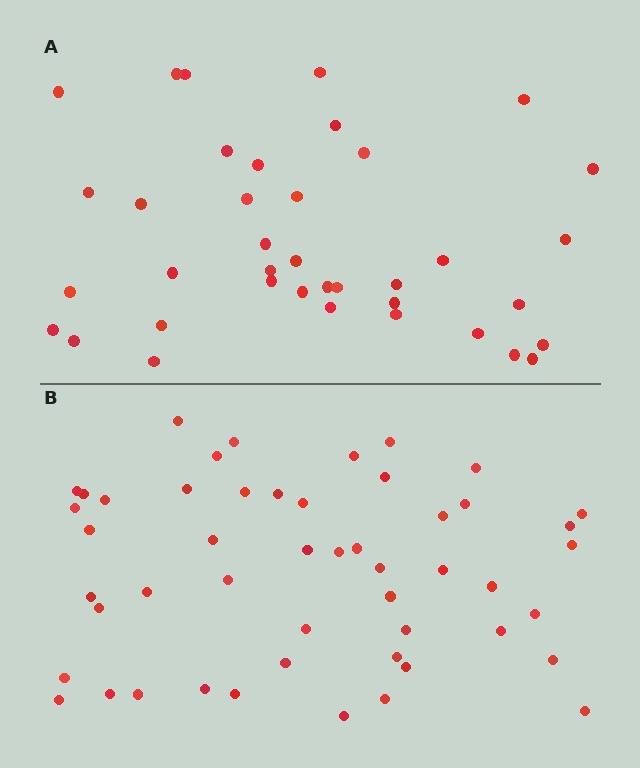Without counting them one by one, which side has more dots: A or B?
Region B (the bottom region) has more dots.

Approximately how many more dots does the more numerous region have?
Region B has roughly 12 or so more dots than region A.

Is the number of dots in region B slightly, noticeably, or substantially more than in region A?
Region B has noticeably more, but not dramatically so. The ratio is roughly 1.3 to 1.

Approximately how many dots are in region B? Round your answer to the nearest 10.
About 50 dots.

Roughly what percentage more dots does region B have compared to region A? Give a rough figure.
About 30% more.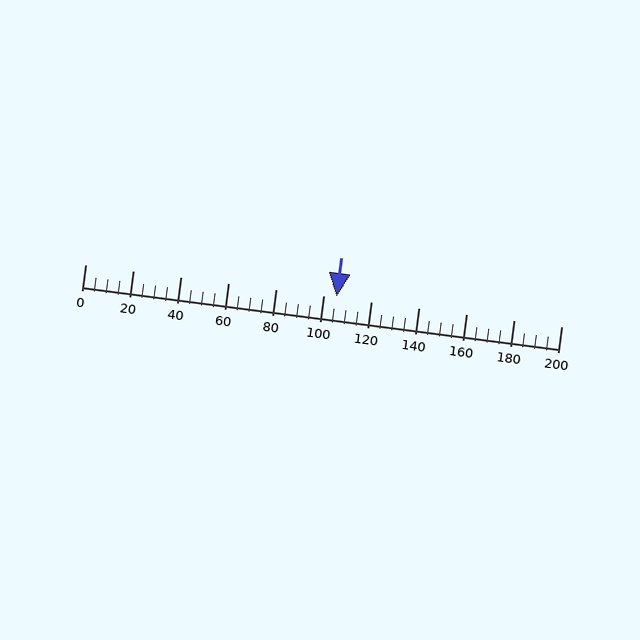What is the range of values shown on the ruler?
The ruler shows values from 0 to 200.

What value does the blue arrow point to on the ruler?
The blue arrow points to approximately 106.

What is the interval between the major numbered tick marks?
The major tick marks are spaced 20 units apart.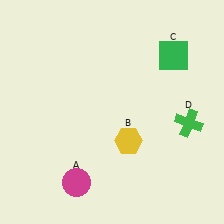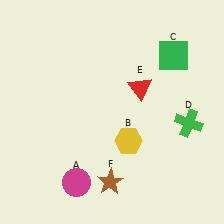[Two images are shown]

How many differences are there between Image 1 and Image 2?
There are 2 differences between the two images.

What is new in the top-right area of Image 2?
A red triangle (E) was added in the top-right area of Image 2.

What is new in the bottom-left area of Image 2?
A brown star (F) was added in the bottom-left area of Image 2.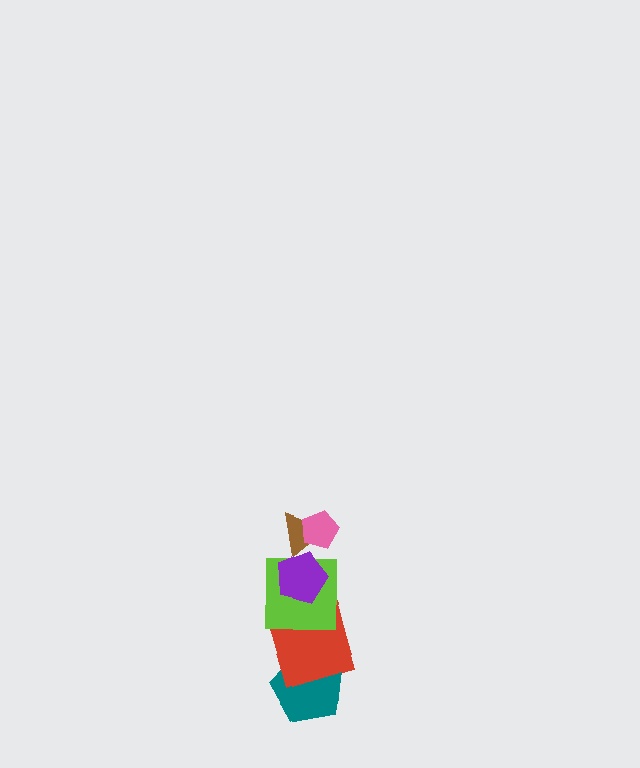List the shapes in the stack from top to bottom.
From top to bottom: the pink pentagon, the brown triangle, the purple pentagon, the lime square, the red square, the teal pentagon.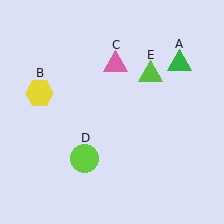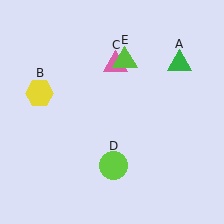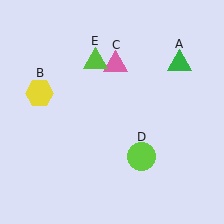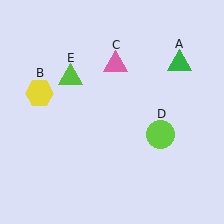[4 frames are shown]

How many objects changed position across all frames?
2 objects changed position: lime circle (object D), lime triangle (object E).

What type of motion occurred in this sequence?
The lime circle (object D), lime triangle (object E) rotated counterclockwise around the center of the scene.